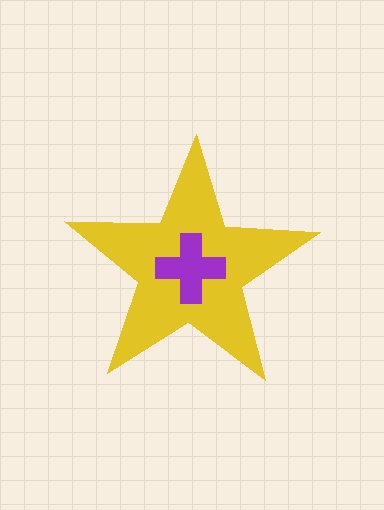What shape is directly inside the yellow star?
The purple cross.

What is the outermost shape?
The yellow star.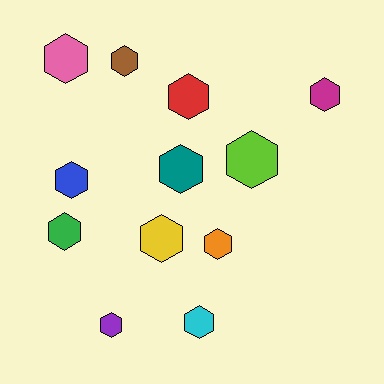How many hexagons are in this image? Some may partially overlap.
There are 12 hexagons.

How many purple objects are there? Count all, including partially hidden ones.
There is 1 purple object.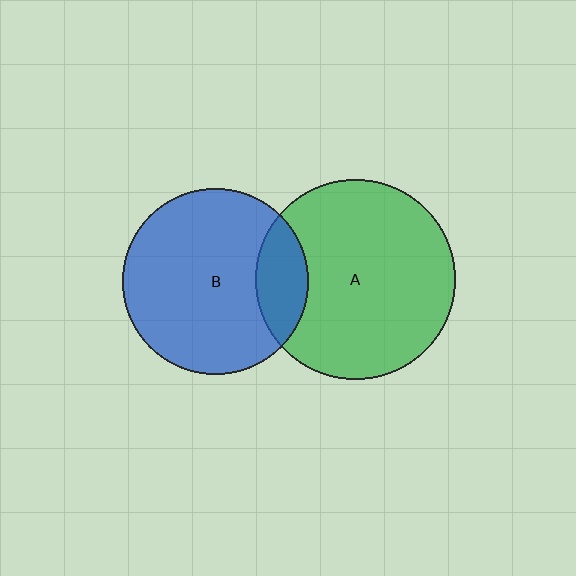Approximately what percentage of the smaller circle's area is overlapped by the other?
Approximately 20%.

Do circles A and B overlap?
Yes.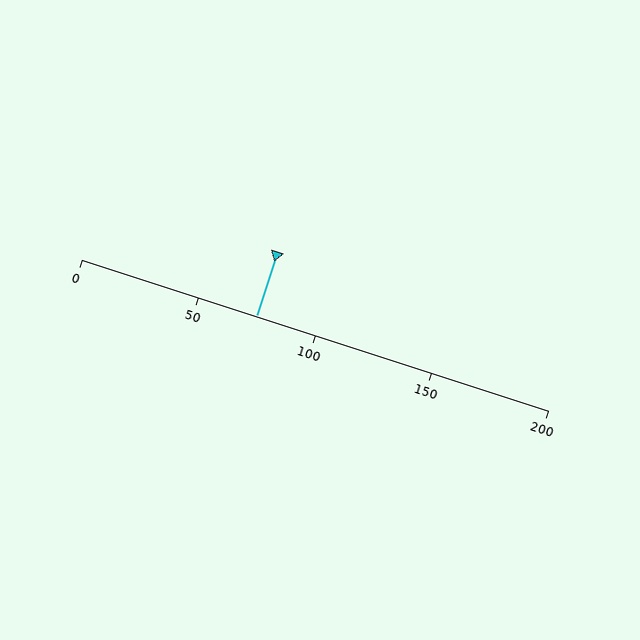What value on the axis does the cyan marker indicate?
The marker indicates approximately 75.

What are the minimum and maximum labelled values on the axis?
The axis runs from 0 to 200.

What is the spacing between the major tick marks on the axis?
The major ticks are spaced 50 apart.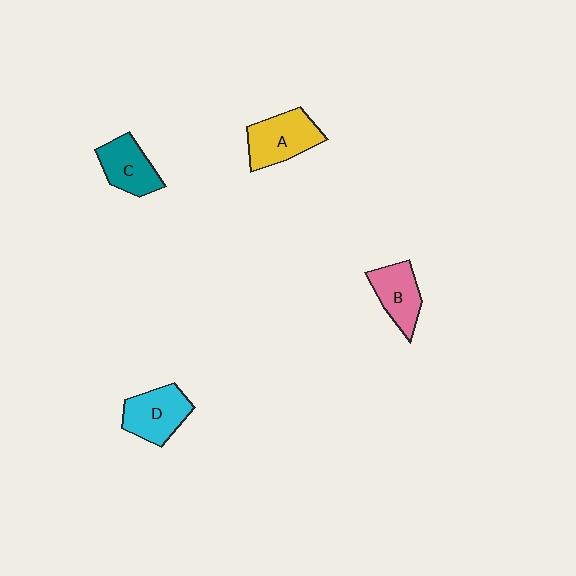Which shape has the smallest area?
Shape B (pink).